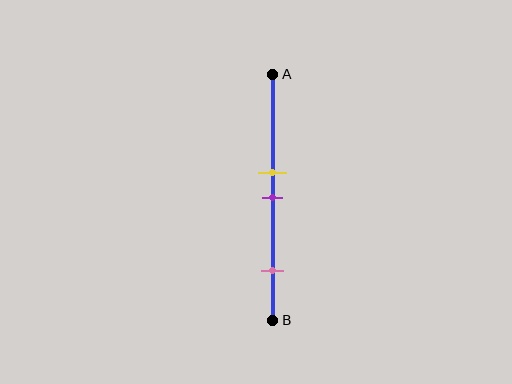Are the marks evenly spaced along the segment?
No, the marks are not evenly spaced.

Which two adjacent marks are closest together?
The yellow and purple marks are the closest adjacent pair.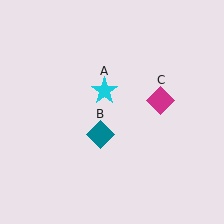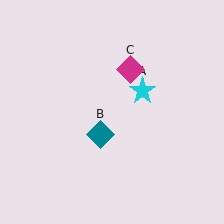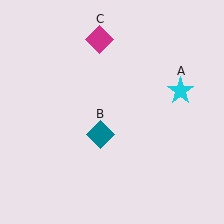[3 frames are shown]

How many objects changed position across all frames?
2 objects changed position: cyan star (object A), magenta diamond (object C).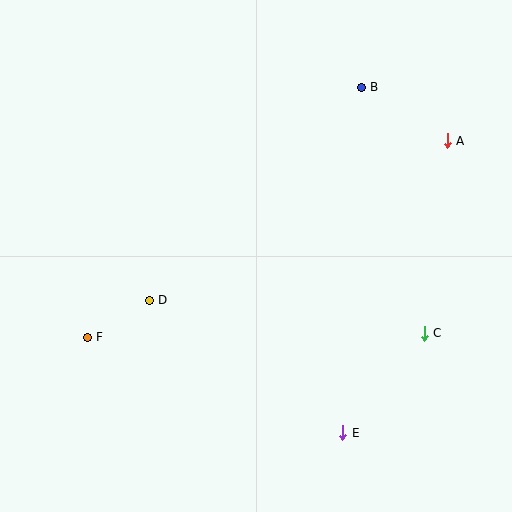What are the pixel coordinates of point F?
Point F is at (87, 337).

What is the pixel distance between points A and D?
The distance between A and D is 338 pixels.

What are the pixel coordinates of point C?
Point C is at (424, 333).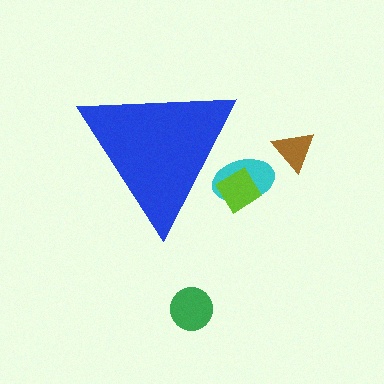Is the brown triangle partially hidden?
No, the brown triangle is fully visible.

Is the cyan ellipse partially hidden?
Yes, the cyan ellipse is partially hidden behind the blue triangle.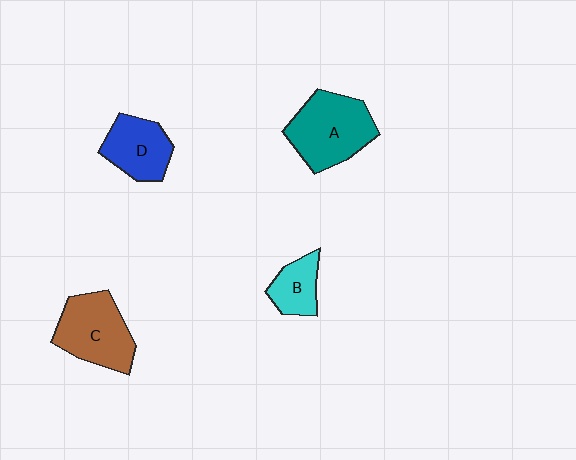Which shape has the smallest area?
Shape B (cyan).